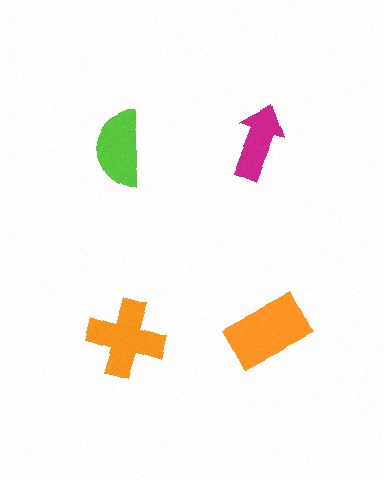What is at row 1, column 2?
A magenta arrow.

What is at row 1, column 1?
A lime semicircle.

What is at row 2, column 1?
An orange cross.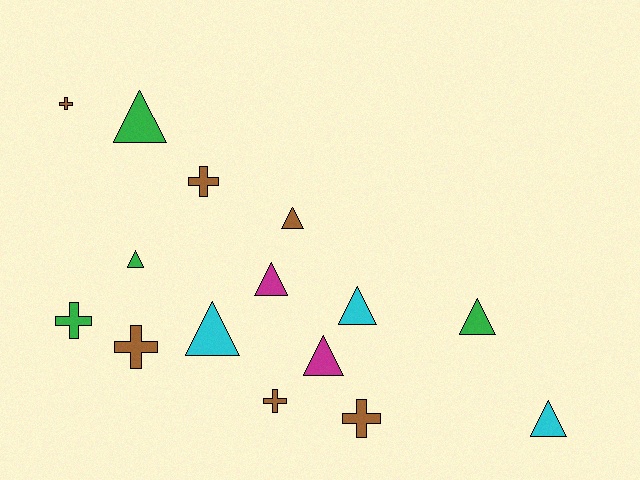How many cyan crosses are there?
There are no cyan crosses.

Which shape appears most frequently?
Triangle, with 9 objects.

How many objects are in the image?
There are 15 objects.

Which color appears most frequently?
Brown, with 6 objects.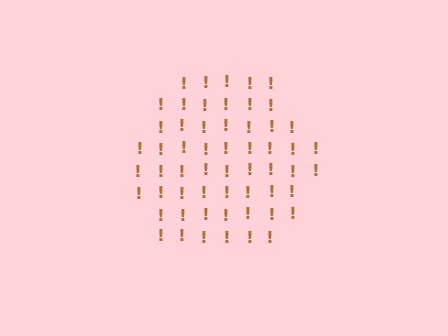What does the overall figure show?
The overall figure shows a hexagon.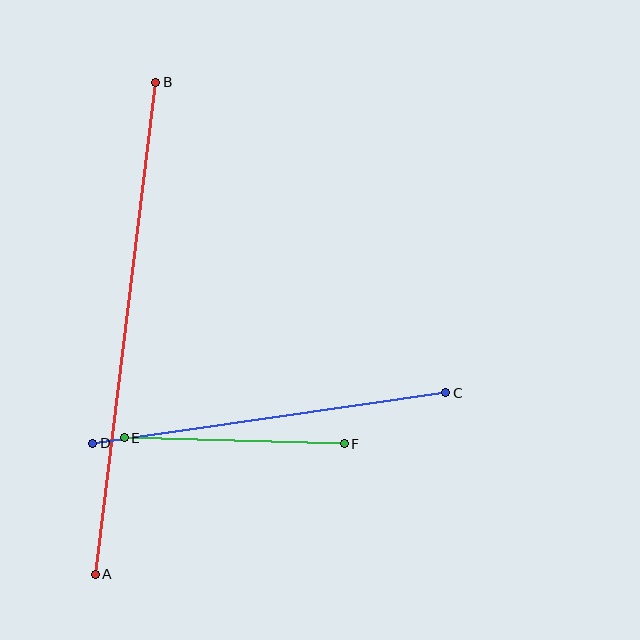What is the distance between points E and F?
The distance is approximately 220 pixels.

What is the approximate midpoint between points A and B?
The midpoint is at approximately (125, 328) pixels.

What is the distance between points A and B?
The distance is approximately 496 pixels.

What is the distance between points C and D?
The distance is approximately 356 pixels.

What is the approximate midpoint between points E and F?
The midpoint is at approximately (234, 441) pixels.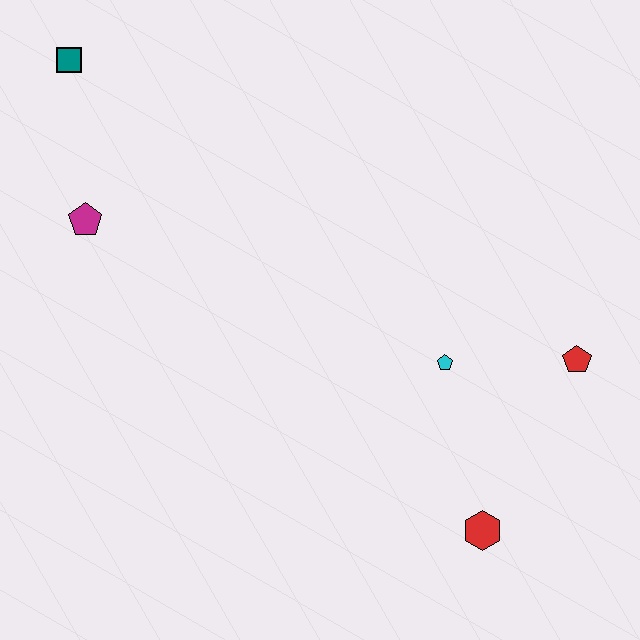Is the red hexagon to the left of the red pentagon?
Yes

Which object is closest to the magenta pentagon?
The teal square is closest to the magenta pentagon.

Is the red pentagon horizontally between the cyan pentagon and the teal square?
No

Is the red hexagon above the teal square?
No